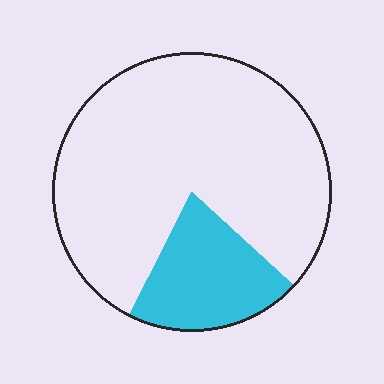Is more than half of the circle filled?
No.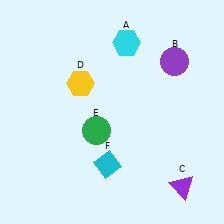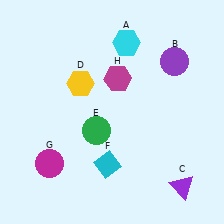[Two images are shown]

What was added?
A magenta circle (G), a magenta hexagon (H) were added in Image 2.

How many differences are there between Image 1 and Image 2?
There are 2 differences between the two images.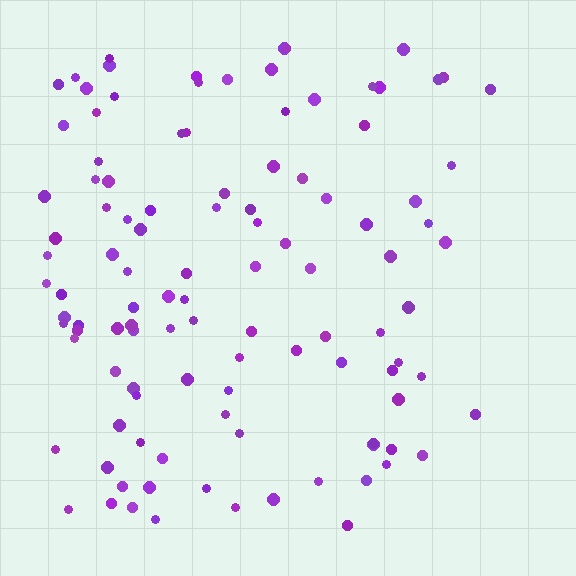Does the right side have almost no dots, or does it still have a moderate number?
Still a moderate number, just noticeably fewer than the left.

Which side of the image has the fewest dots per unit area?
The right.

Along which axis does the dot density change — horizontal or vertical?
Horizontal.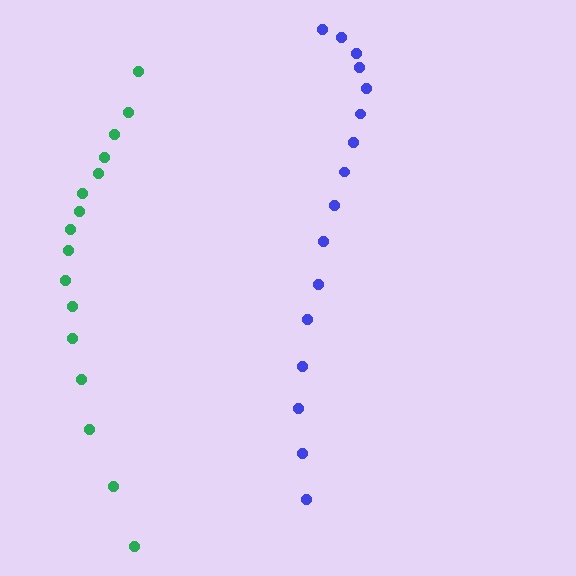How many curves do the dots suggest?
There are 2 distinct paths.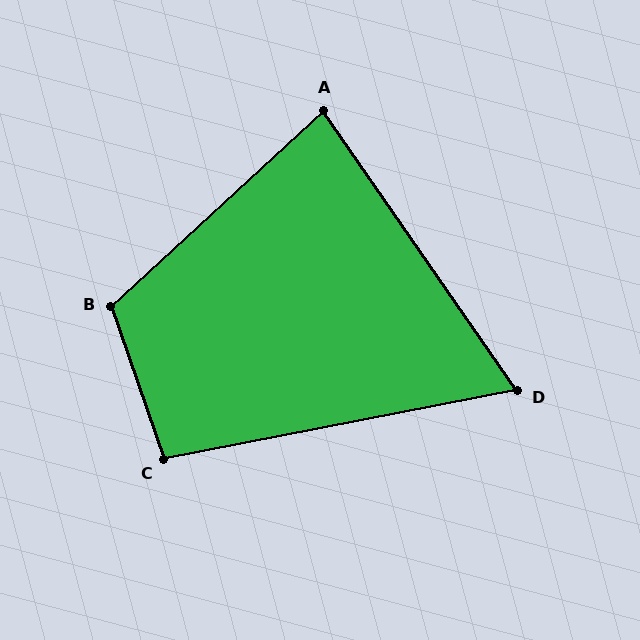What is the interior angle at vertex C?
Approximately 98 degrees (obtuse).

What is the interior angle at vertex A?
Approximately 82 degrees (acute).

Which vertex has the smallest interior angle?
D, at approximately 66 degrees.